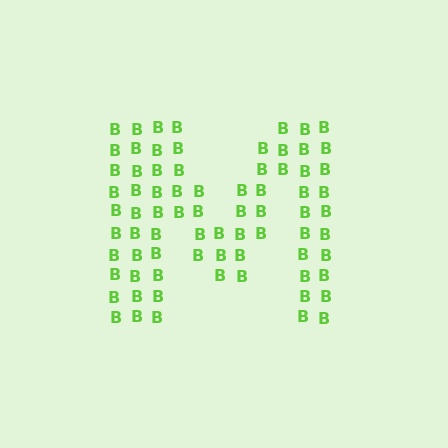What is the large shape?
The large shape is the letter M.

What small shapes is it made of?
It is made of small letter B's.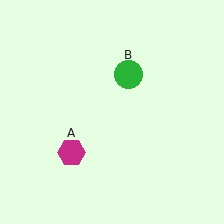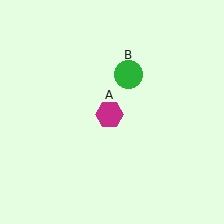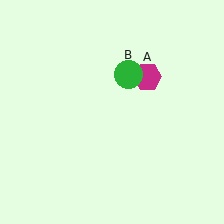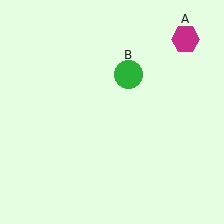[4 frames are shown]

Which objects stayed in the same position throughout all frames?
Green circle (object B) remained stationary.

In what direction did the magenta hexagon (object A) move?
The magenta hexagon (object A) moved up and to the right.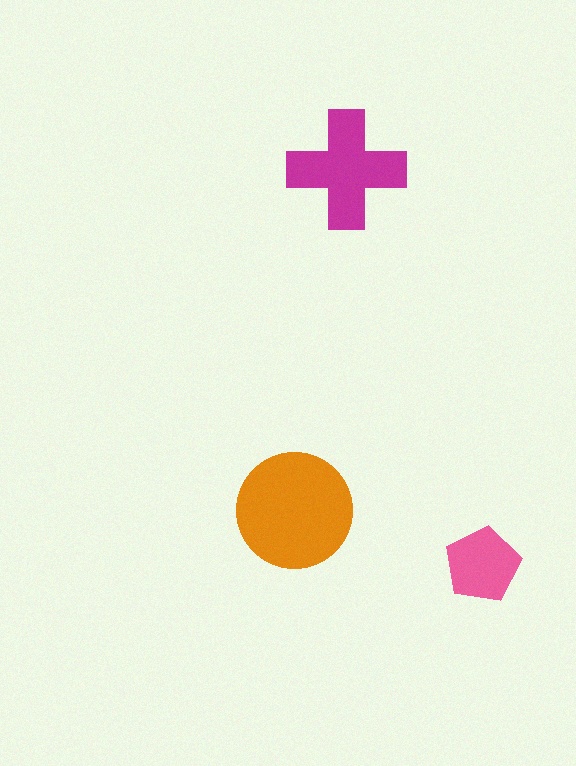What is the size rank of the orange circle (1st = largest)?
1st.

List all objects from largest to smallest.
The orange circle, the magenta cross, the pink pentagon.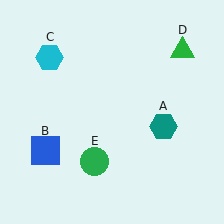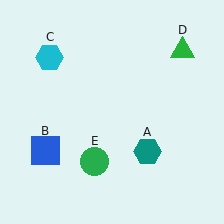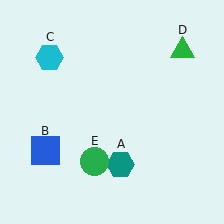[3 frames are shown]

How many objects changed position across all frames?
1 object changed position: teal hexagon (object A).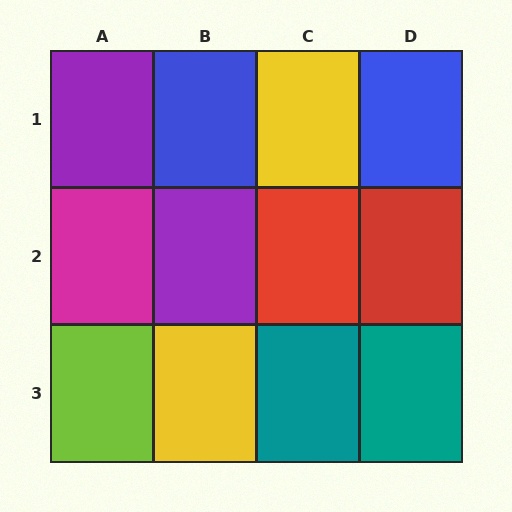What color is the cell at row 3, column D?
Teal.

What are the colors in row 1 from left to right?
Purple, blue, yellow, blue.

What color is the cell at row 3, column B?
Yellow.